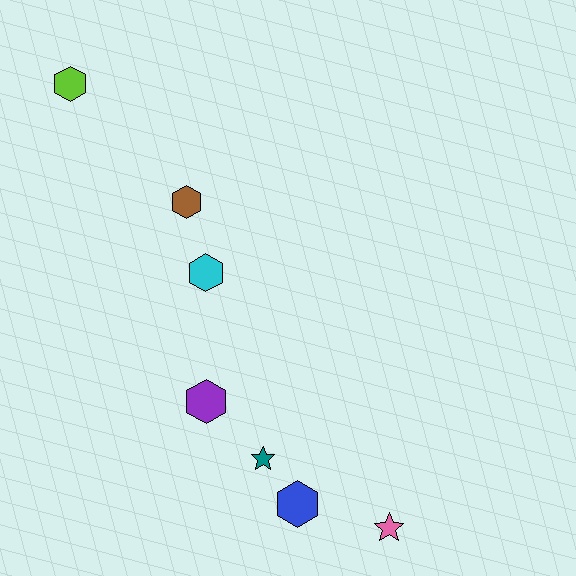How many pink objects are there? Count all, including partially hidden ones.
There is 1 pink object.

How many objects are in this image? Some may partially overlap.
There are 7 objects.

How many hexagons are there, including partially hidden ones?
There are 5 hexagons.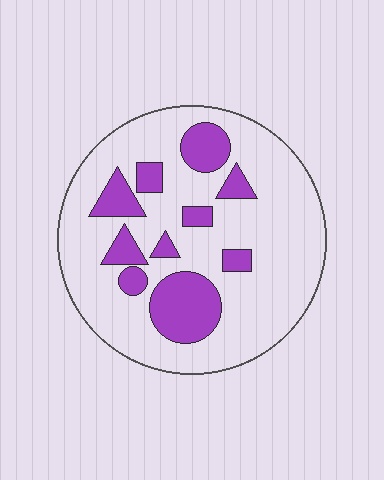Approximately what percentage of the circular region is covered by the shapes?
Approximately 25%.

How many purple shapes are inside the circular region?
10.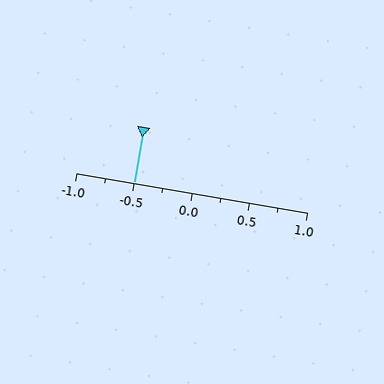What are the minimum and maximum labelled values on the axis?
The axis runs from -1.0 to 1.0.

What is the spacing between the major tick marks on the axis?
The major ticks are spaced 0.5 apart.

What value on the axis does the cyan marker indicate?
The marker indicates approximately -0.5.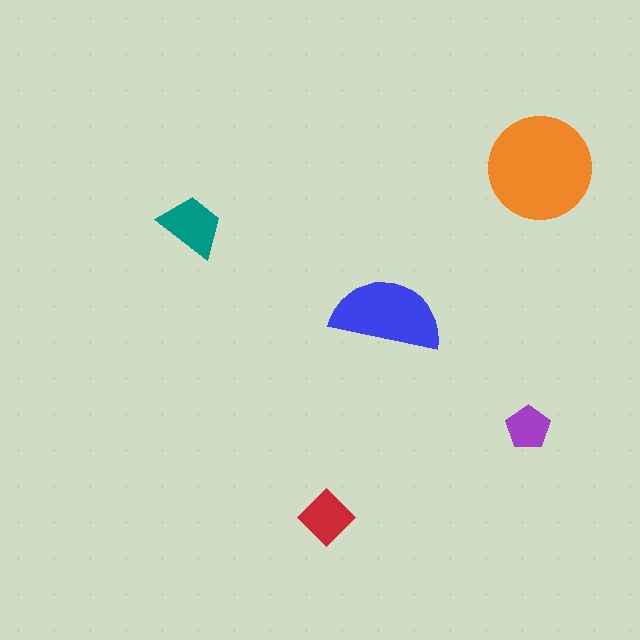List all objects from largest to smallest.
The orange circle, the blue semicircle, the teal trapezoid, the red diamond, the purple pentagon.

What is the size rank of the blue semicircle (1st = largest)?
2nd.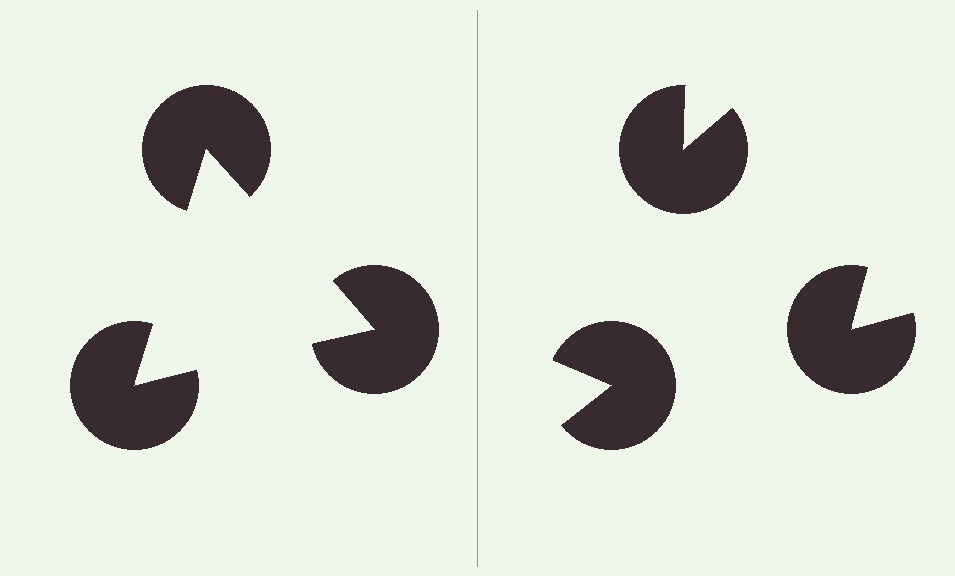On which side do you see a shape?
An illusory triangle appears on the left side. On the right side the wedge cuts are rotated, so no coherent shape forms.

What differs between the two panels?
The pac-man discs are positioned identically on both sides; only the wedge orientations differ. On the left they align to a triangle; on the right they are misaligned.